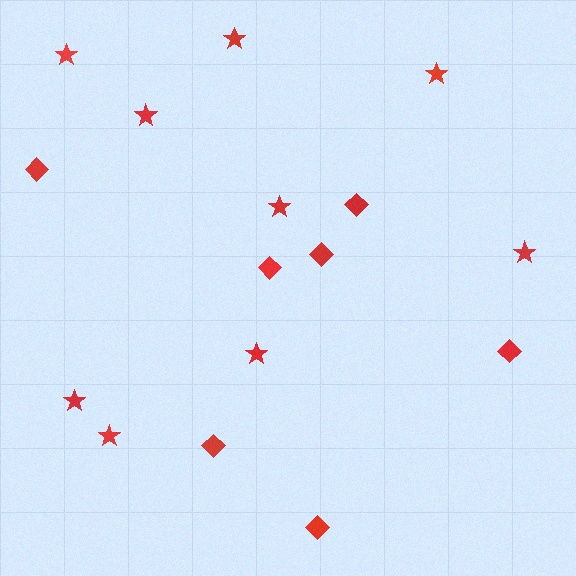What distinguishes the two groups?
There are 2 groups: one group of diamonds (7) and one group of stars (9).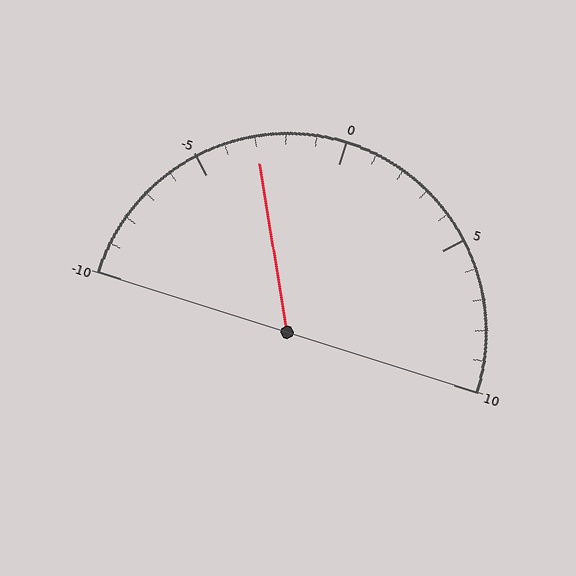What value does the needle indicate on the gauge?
The needle indicates approximately -3.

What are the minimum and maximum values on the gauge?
The gauge ranges from -10 to 10.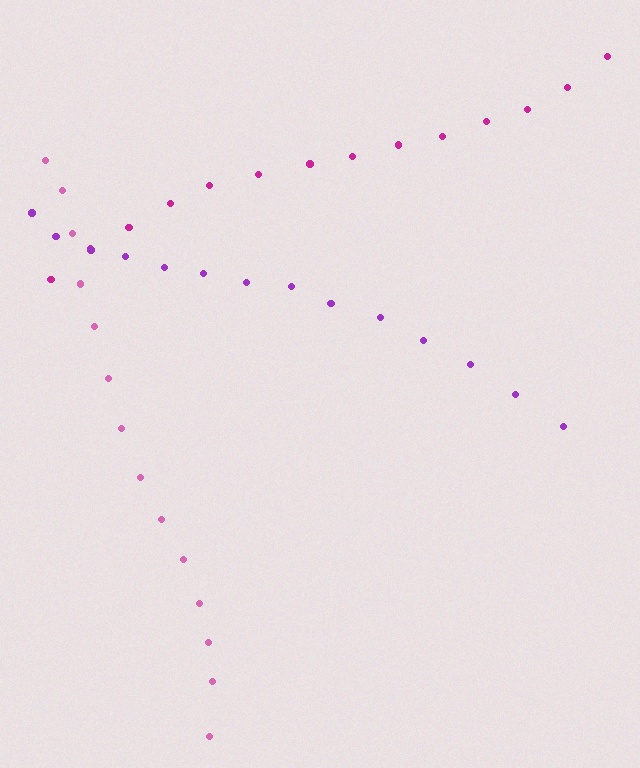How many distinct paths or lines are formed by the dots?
There are 3 distinct paths.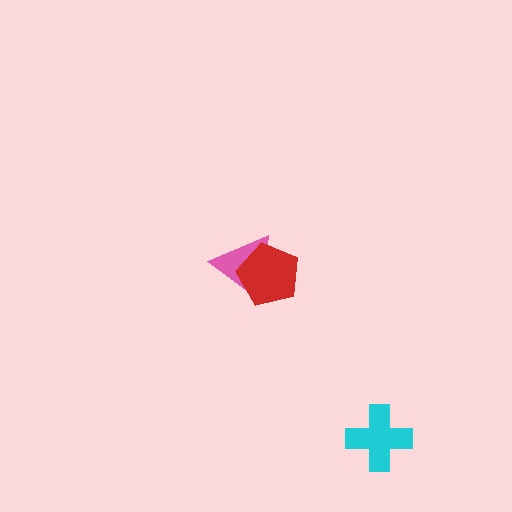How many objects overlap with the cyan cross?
0 objects overlap with the cyan cross.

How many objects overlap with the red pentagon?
1 object overlaps with the red pentagon.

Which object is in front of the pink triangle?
The red pentagon is in front of the pink triangle.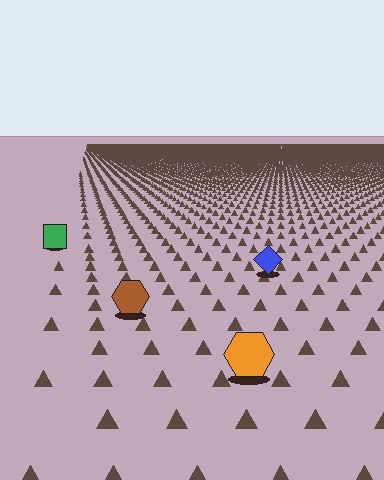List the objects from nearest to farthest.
From nearest to farthest: the orange hexagon, the brown hexagon, the blue diamond, the green square.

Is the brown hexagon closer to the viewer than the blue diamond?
Yes. The brown hexagon is closer — you can tell from the texture gradient: the ground texture is coarser near it.